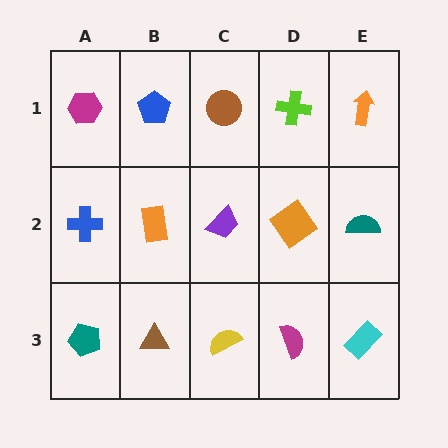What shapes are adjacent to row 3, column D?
An orange diamond (row 2, column D), a yellow semicircle (row 3, column C), a cyan rectangle (row 3, column E).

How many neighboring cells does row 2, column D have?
4.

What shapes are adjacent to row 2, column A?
A magenta hexagon (row 1, column A), a teal pentagon (row 3, column A), an orange rectangle (row 2, column B).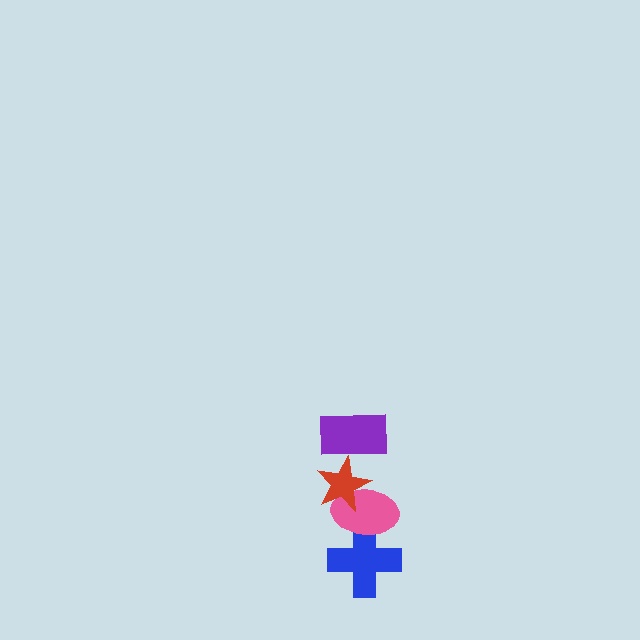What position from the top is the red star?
The red star is 2nd from the top.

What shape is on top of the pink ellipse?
The red star is on top of the pink ellipse.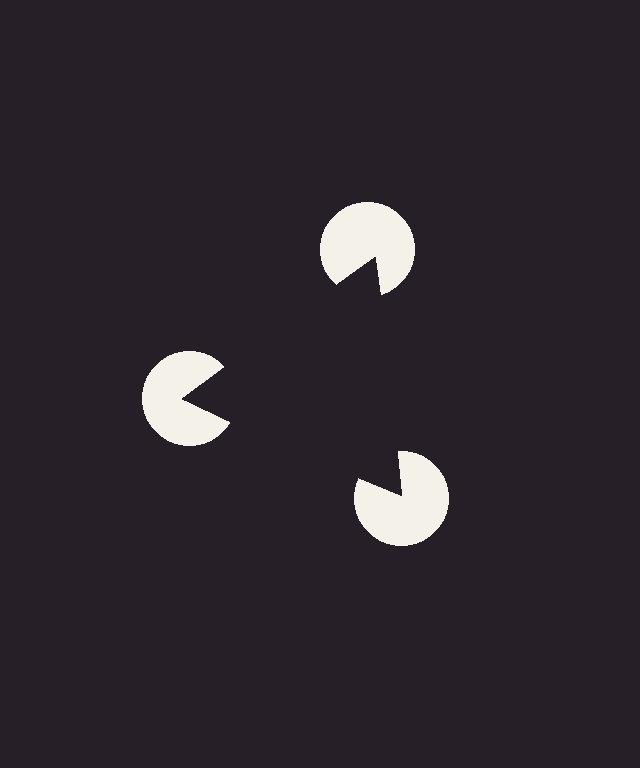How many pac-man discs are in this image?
There are 3 — one at each vertex of the illusory triangle.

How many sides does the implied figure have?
3 sides.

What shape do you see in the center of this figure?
An illusory triangle — its edges are inferred from the aligned wedge cuts in the pac-man discs, not physically drawn.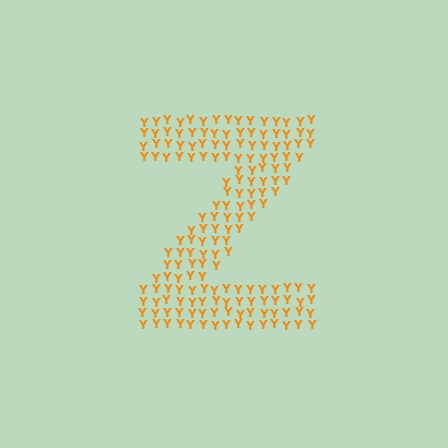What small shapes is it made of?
It is made of small letter Y's.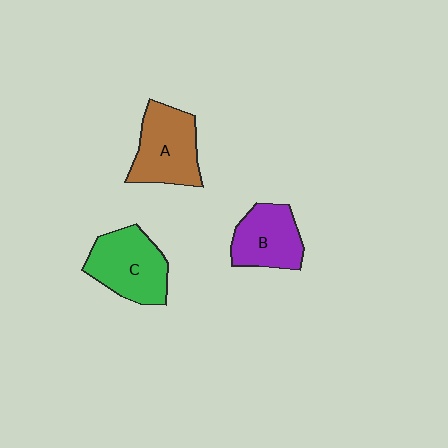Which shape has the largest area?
Shape C (green).